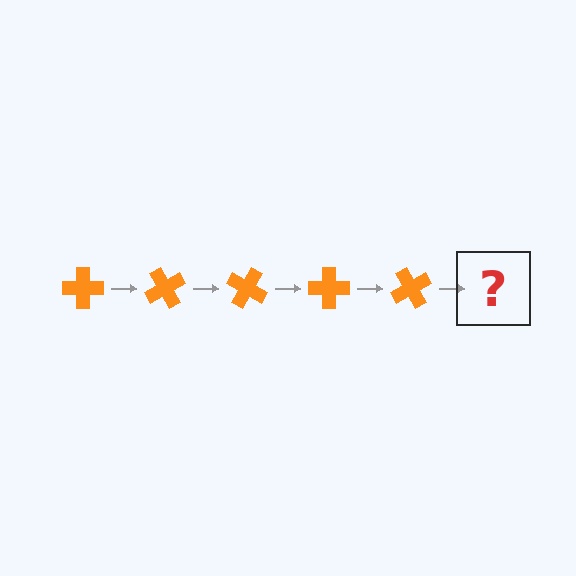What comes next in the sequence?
The next element should be an orange cross rotated 300 degrees.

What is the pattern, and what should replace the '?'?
The pattern is that the cross rotates 60 degrees each step. The '?' should be an orange cross rotated 300 degrees.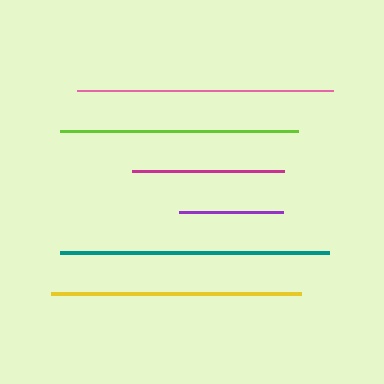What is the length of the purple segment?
The purple segment is approximately 104 pixels long.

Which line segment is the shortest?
The purple line is the shortest at approximately 104 pixels.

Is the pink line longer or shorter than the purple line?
The pink line is longer than the purple line.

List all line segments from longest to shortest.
From longest to shortest: teal, pink, yellow, lime, magenta, purple.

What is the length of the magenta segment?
The magenta segment is approximately 153 pixels long.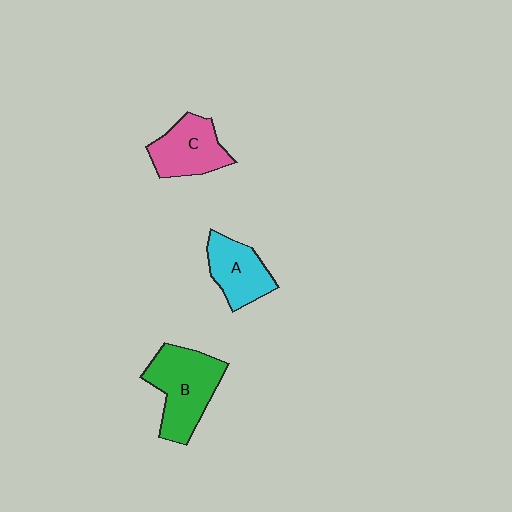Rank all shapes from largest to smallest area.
From largest to smallest: B (green), C (pink), A (cyan).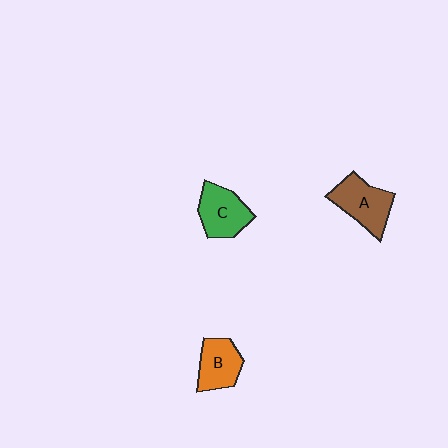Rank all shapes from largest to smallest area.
From largest to smallest: A (brown), C (green), B (orange).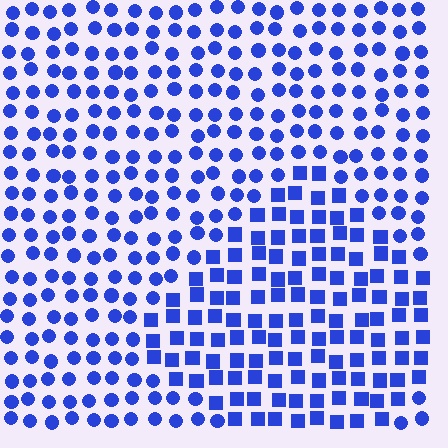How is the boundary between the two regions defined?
The boundary is defined by a change in element shape: squares inside vs. circles outside. All elements share the same color and spacing.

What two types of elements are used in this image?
The image uses squares inside the diamond region and circles outside it.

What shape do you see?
I see a diamond.